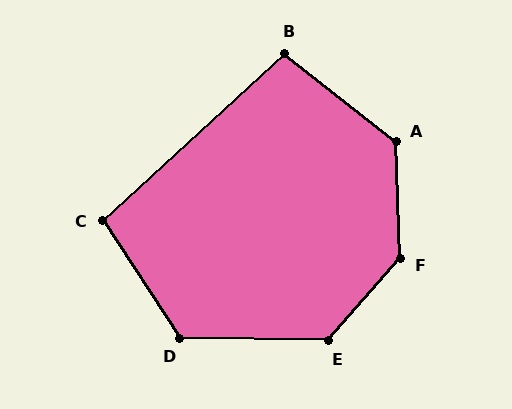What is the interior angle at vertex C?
Approximately 99 degrees (obtuse).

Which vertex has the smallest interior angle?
B, at approximately 99 degrees.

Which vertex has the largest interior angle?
F, at approximately 137 degrees.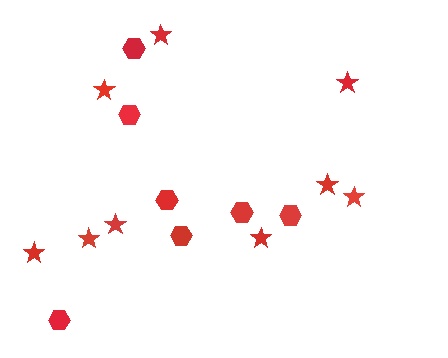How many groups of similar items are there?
There are 2 groups: one group of hexagons (7) and one group of stars (9).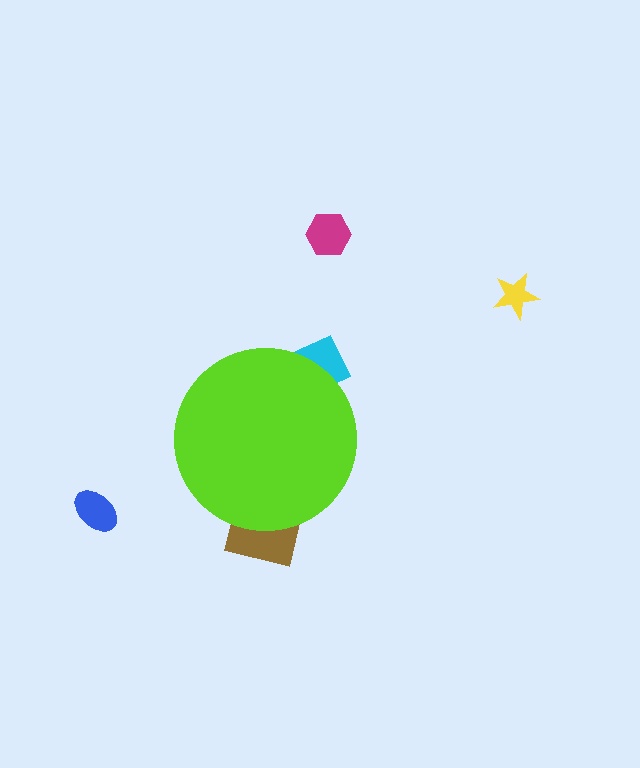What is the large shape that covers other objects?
A lime circle.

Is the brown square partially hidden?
Yes, the brown square is partially hidden behind the lime circle.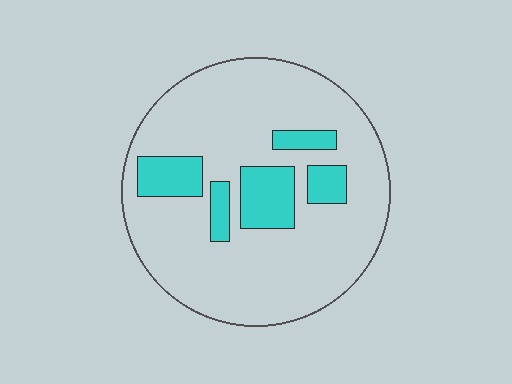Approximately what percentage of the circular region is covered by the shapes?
Approximately 20%.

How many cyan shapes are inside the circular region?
5.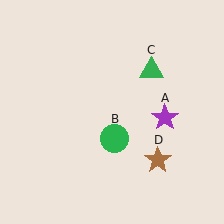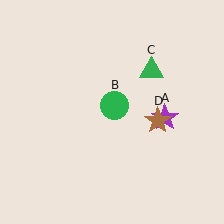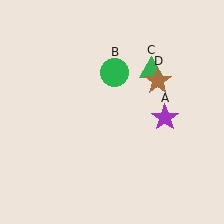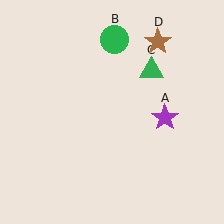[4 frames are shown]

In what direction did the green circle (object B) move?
The green circle (object B) moved up.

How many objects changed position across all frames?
2 objects changed position: green circle (object B), brown star (object D).